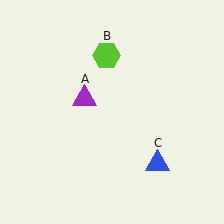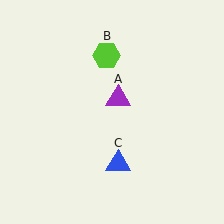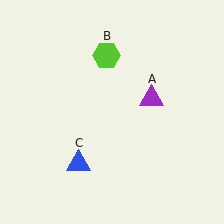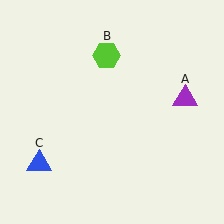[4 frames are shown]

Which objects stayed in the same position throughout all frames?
Lime hexagon (object B) remained stationary.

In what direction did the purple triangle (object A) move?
The purple triangle (object A) moved right.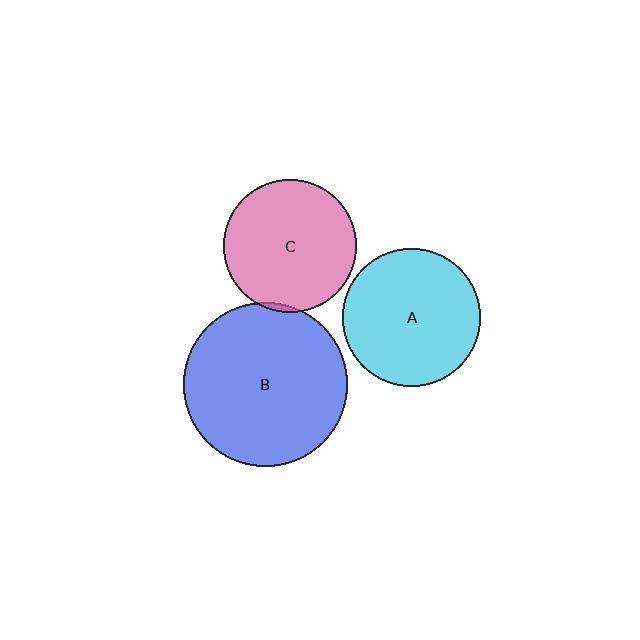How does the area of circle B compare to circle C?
Approximately 1.5 times.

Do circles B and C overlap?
Yes.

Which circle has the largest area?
Circle B (blue).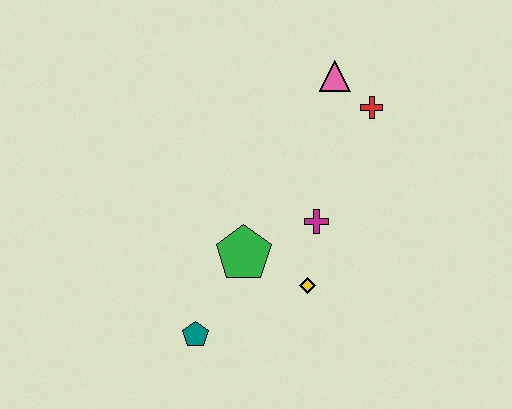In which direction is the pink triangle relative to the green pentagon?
The pink triangle is above the green pentagon.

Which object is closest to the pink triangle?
The red cross is closest to the pink triangle.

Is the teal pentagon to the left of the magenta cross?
Yes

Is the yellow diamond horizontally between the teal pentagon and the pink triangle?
Yes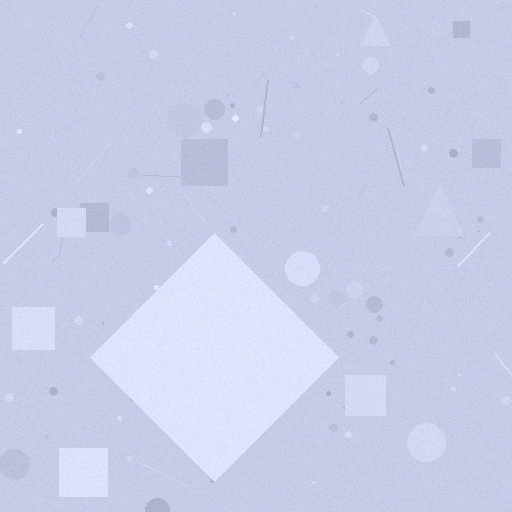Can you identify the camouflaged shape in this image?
The camouflaged shape is a diamond.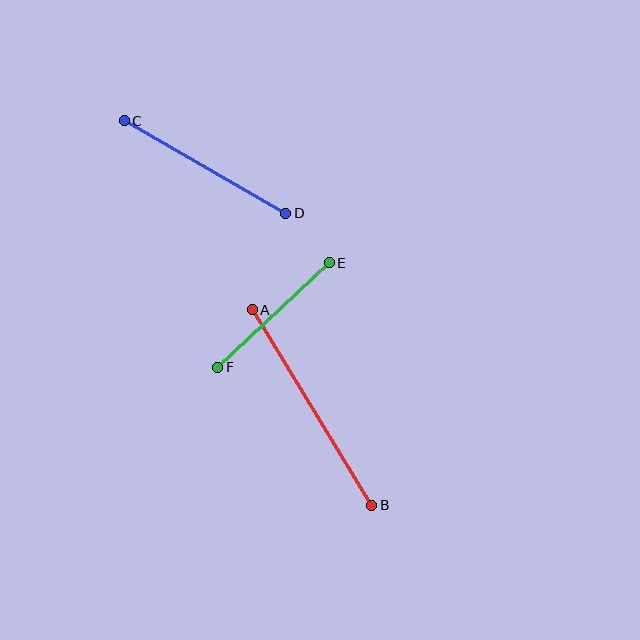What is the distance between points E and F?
The distance is approximately 153 pixels.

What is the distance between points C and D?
The distance is approximately 186 pixels.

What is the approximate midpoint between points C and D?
The midpoint is at approximately (205, 167) pixels.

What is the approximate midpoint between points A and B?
The midpoint is at approximately (312, 408) pixels.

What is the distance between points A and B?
The distance is approximately 229 pixels.